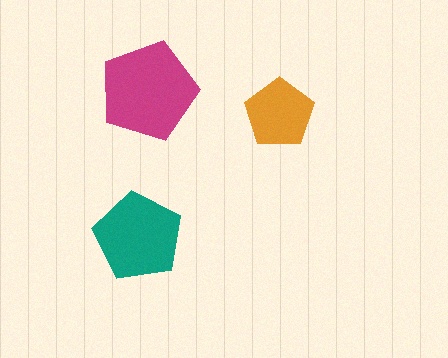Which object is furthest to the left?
The teal pentagon is leftmost.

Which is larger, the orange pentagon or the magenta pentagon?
The magenta one.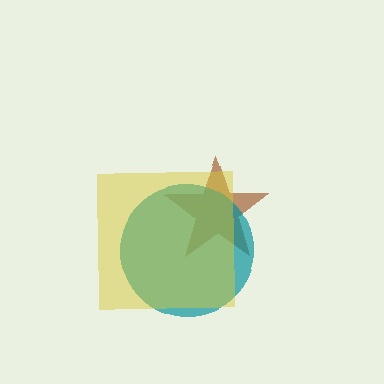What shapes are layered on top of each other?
The layered shapes are: a brown star, a teal circle, a yellow square.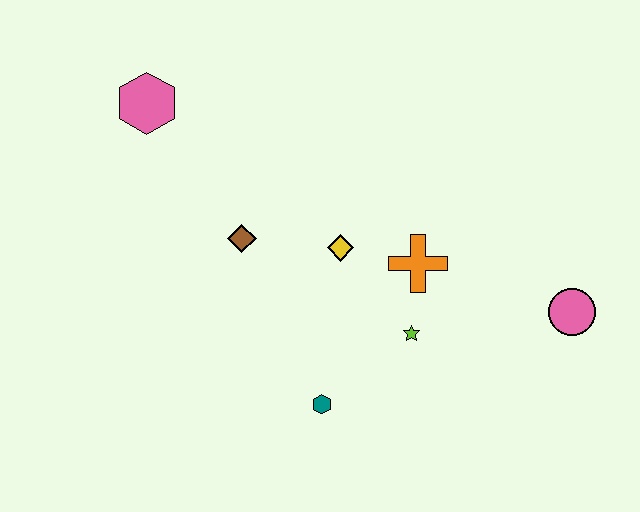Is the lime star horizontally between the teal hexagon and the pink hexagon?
No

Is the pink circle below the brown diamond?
Yes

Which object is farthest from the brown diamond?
The pink circle is farthest from the brown diamond.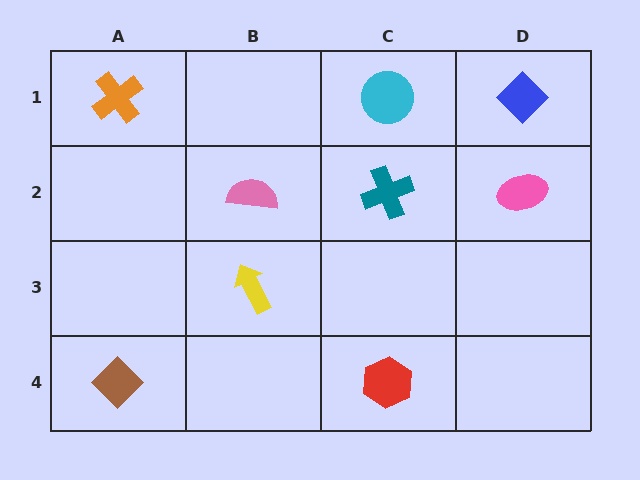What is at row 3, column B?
A yellow arrow.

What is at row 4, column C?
A red hexagon.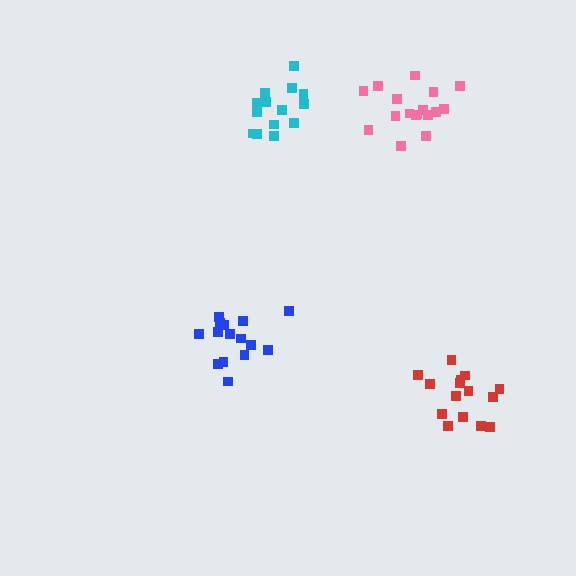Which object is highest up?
The cyan cluster is topmost.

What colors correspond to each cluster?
The clusters are colored: red, cyan, pink, blue.